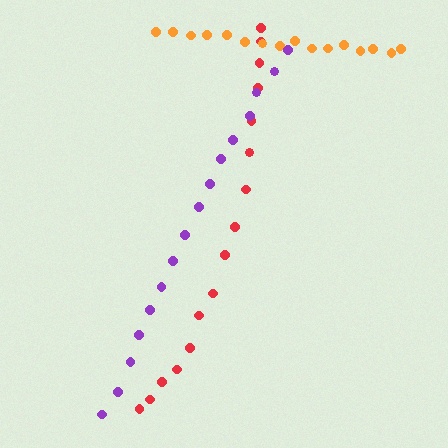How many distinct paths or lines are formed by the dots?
There are 3 distinct paths.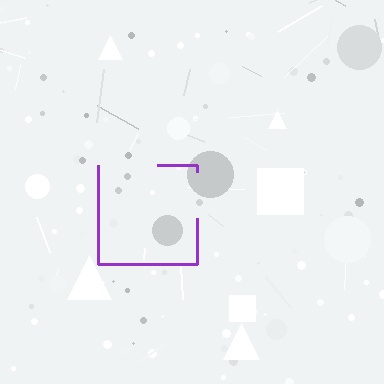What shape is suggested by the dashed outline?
The dashed outline suggests a square.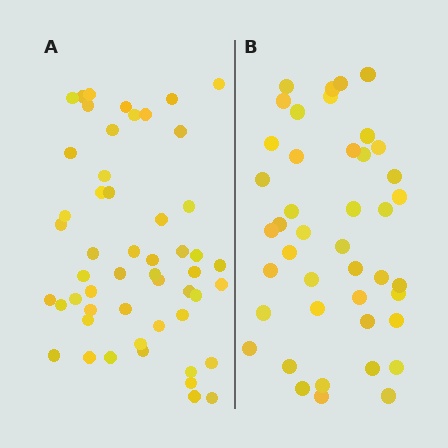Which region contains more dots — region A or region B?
Region A (the left region) has more dots.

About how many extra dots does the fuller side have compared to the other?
Region A has roughly 8 or so more dots than region B.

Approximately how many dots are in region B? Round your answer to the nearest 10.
About 40 dots. (The exact count is 43, which rounds to 40.)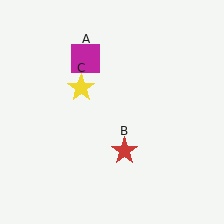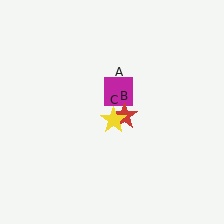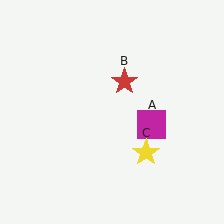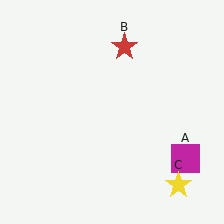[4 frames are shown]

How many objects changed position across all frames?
3 objects changed position: magenta square (object A), red star (object B), yellow star (object C).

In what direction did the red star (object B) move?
The red star (object B) moved up.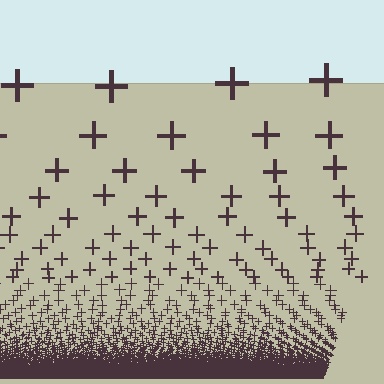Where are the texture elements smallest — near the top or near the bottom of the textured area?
Near the bottom.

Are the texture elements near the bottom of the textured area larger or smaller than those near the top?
Smaller. The gradient is inverted — elements near the bottom are smaller and denser.